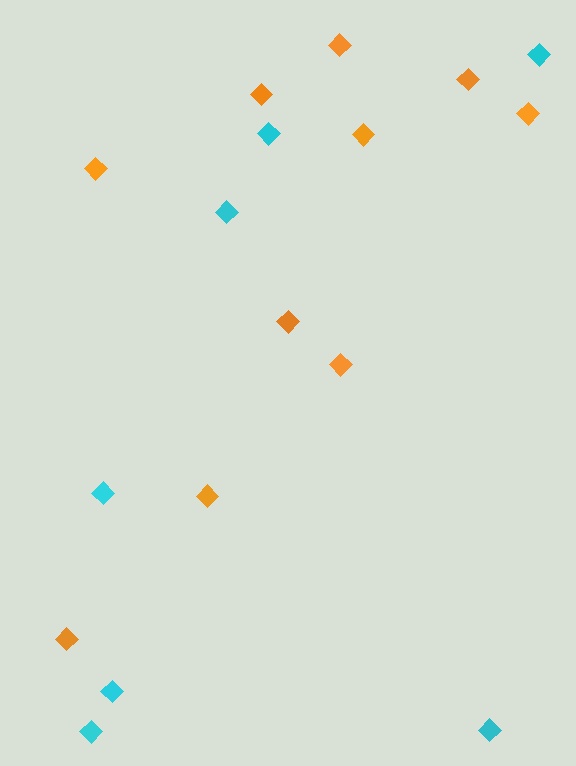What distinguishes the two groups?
There are 2 groups: one group of orange diamonds (10) and one group of cyan diamonds (7).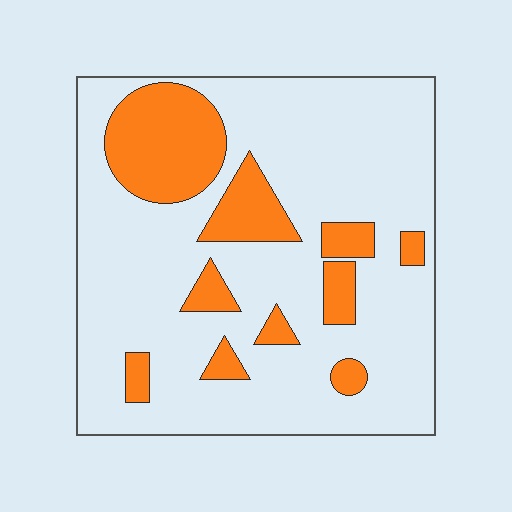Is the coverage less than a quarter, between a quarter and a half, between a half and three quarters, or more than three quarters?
Less than a quarter.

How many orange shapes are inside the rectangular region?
10.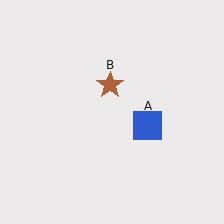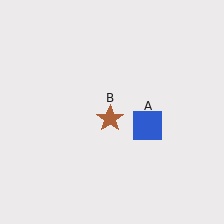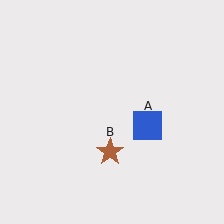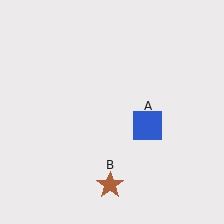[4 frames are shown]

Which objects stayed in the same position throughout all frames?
Blue square (object A) remained stationary.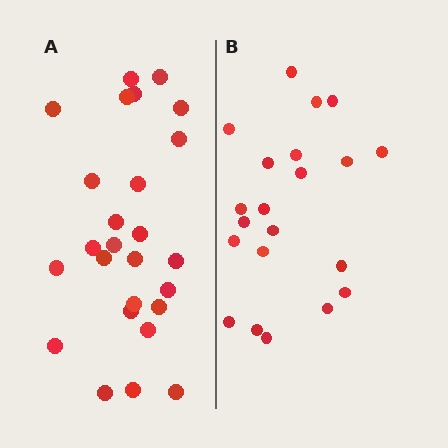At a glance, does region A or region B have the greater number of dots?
Region A (the left region) has more dots.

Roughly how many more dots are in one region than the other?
Region A has about 5 more dots than region B.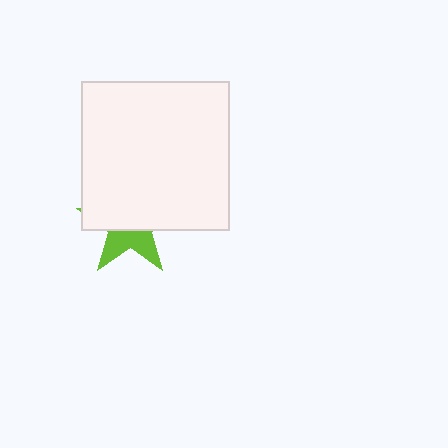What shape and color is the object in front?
The object in front is a white square.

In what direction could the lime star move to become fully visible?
The lime star could move down. That would shift it out from behind the white square entirely.